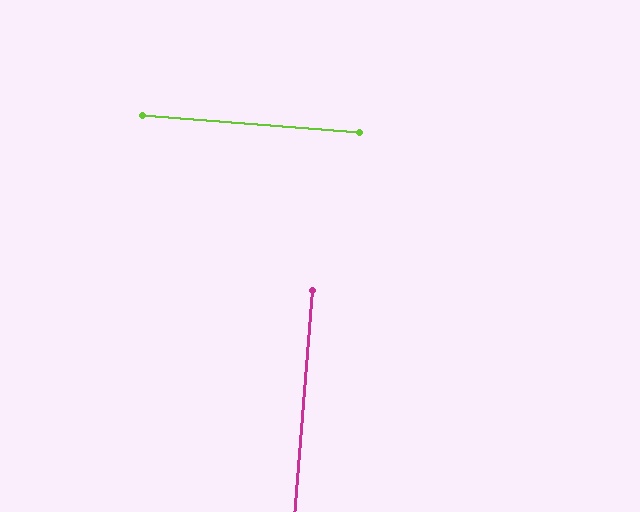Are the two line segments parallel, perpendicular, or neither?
Perpendicular — they meet at approximately 90°.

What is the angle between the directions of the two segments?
Approximately 90 degrees.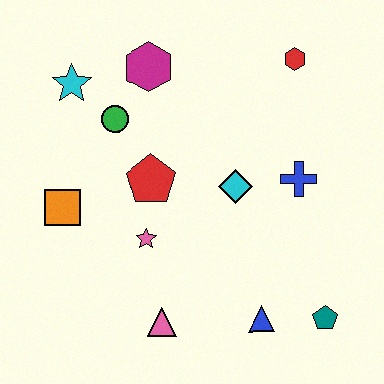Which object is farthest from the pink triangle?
The red hexagon is farthest from the pink triangle.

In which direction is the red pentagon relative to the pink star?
The red pentagon is above the pink star.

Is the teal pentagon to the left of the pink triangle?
No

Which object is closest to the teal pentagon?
The blue triangle is closest to the teal pentagon.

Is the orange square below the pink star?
No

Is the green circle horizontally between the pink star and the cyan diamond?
No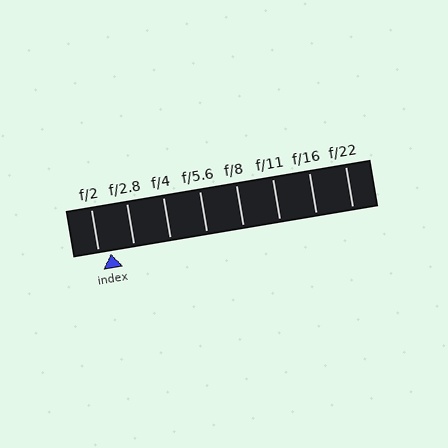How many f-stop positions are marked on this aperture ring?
There are 8 f-stop positions marked.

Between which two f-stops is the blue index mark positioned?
The index mark is between f/2 and f/2.8.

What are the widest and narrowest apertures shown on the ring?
The widest aperture shown is f/2 and the narrowest is f/22.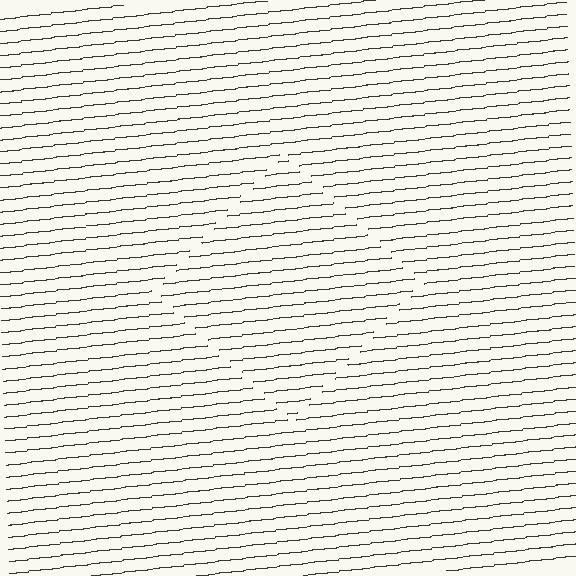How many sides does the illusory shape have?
4 sides — the line-ends trace a square.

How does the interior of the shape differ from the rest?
The interior of the shape contains the same grating, shifted by half a period — the contour is defined by the phase discontinuity where line-ends from the inner and outer gratings abut.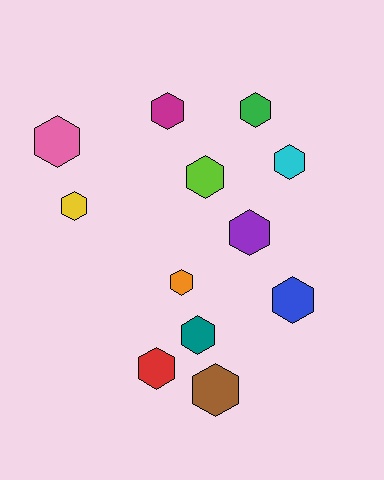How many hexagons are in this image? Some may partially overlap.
There are 12 hexagons.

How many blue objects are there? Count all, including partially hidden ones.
There is 1 blue object.